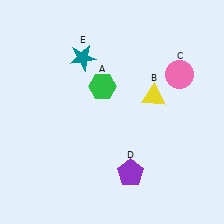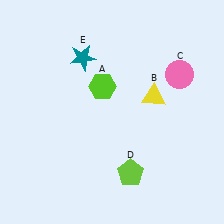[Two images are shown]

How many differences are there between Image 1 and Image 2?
There are 2 differences between the two images.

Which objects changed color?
A changed from green to lime. D changed from purple to lime.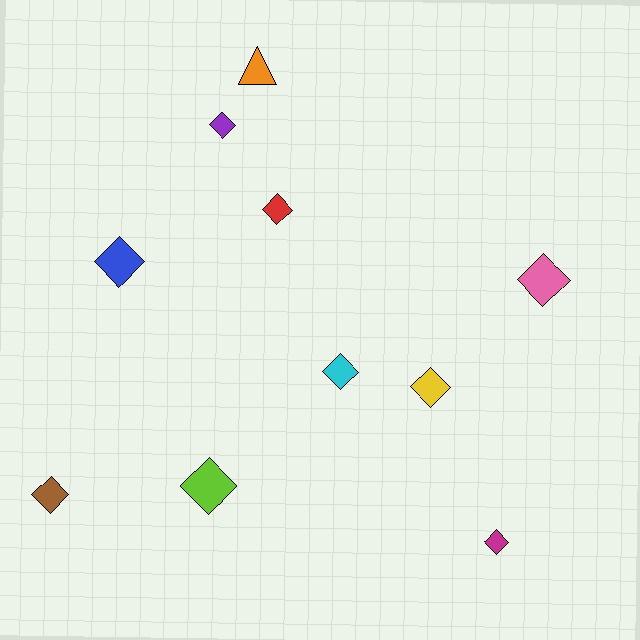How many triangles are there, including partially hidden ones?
There is 1 triangle.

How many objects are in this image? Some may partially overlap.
There are 10 objects.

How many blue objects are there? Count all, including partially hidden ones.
There is 1 blue object.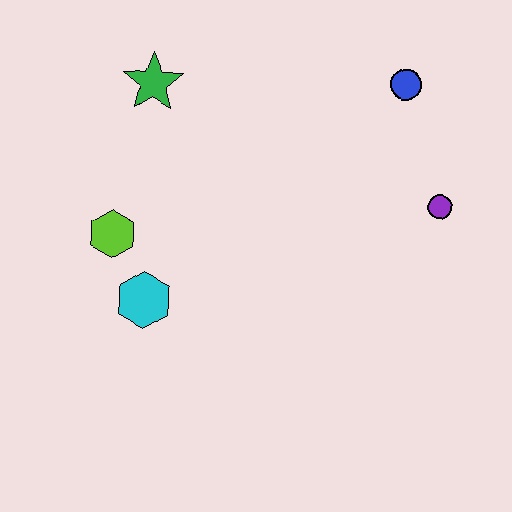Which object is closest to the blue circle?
The purple circle is closest to the blue circle.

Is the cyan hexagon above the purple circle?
No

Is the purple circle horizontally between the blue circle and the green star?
No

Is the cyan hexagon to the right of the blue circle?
No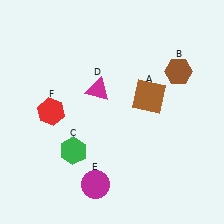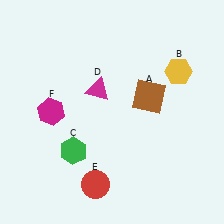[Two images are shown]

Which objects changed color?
B changed from brown to yellow. E changed from magenta to red. F changed from red to magenta.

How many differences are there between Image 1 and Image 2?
There are 3 differences between the two images.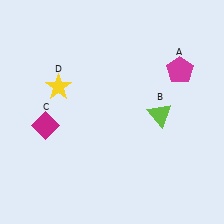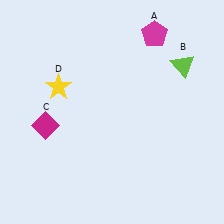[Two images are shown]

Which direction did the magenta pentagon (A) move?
The magenta pentagon (A) moved up.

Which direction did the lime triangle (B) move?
The lime triangle (B) moved up.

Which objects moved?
The objects that moved are: the magenta pentagon (A), the lime triangle (B).